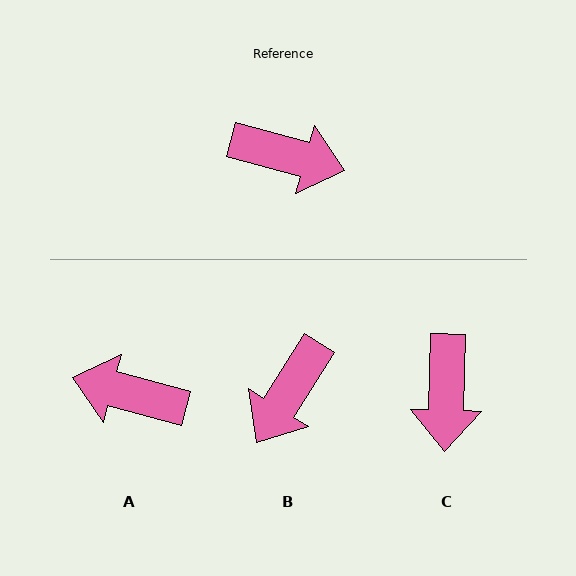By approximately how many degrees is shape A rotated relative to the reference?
Approximately 180 degrees counter-clockwise.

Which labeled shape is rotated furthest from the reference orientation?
A, about 180 degrees away.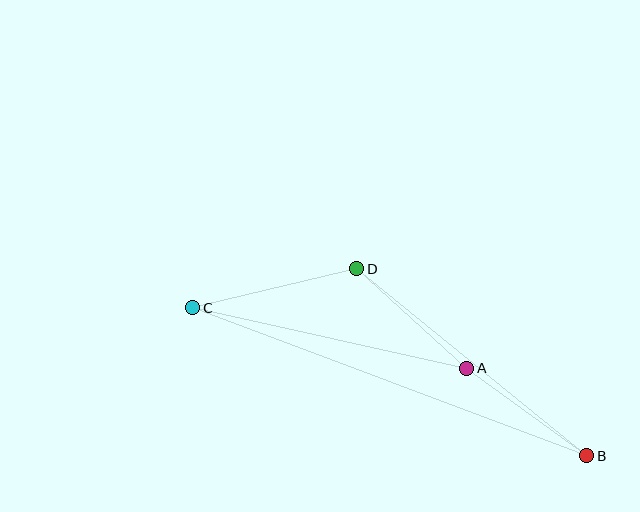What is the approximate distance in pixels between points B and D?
The distance between B and D is approximately 296 pixels.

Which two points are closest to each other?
Points A and D are closest to each other.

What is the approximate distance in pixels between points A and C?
The distance between A and C is approximately 281 pixels.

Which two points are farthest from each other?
Points B and C are farthest from each other.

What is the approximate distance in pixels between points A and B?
The distance between A and B is approximately 149 pixels.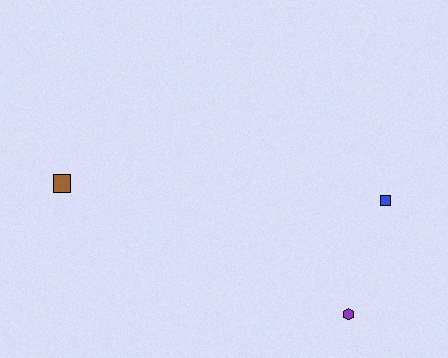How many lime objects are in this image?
There are no lime objects.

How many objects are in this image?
There are 3 objects.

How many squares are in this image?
There are 2 squares.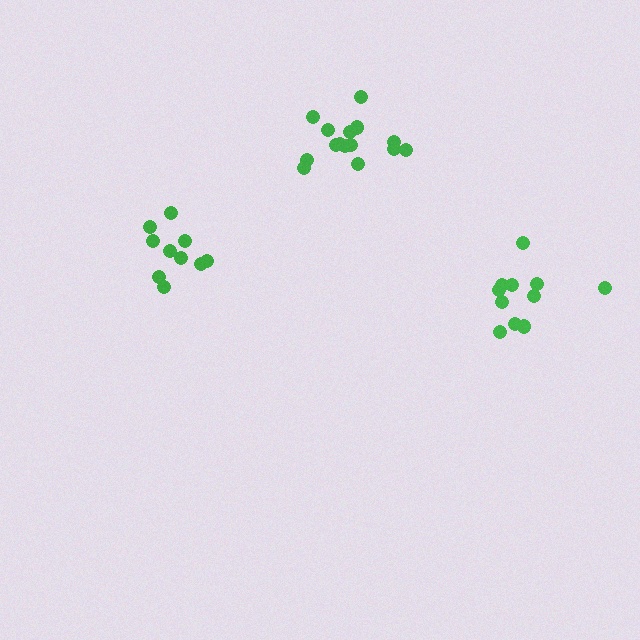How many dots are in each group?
Group 1: 10 dots, Group 2: 11 dots, Group 3: 15 dots (36 total).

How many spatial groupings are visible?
There are 3 spatial groupings.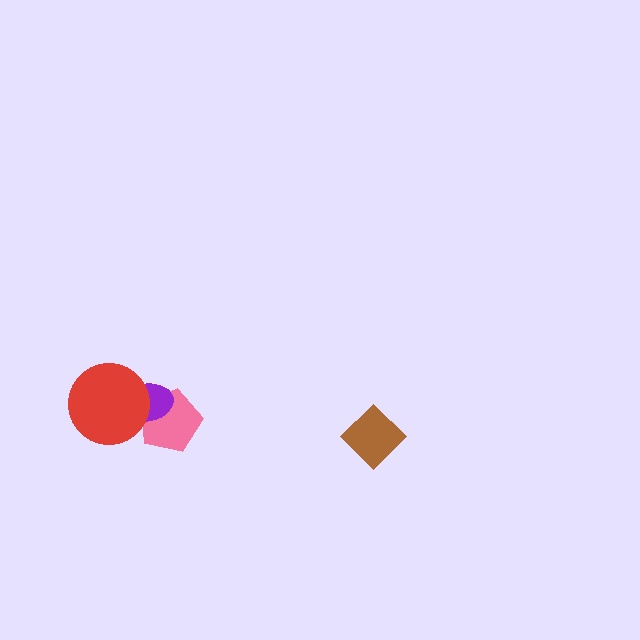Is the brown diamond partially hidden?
No, no other shape covers it.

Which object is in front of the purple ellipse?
The red circle is in front of the purple ellipse.